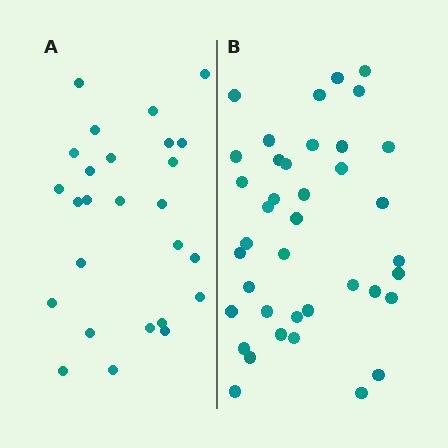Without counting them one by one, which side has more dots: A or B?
Region B (the right region) has more dots.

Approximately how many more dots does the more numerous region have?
Region B has approximately 15 more dots than region A.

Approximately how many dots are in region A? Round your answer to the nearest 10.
About 30 dots. (The exact count is 26, which rounds to 30.)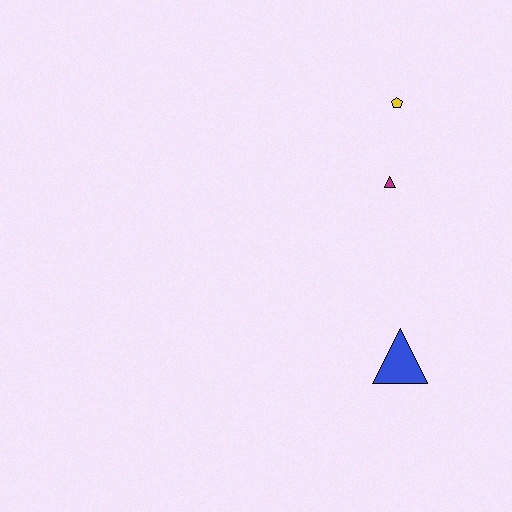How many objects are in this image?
There are 3 objects.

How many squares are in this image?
There are no squares.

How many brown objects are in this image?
There are no brown objects.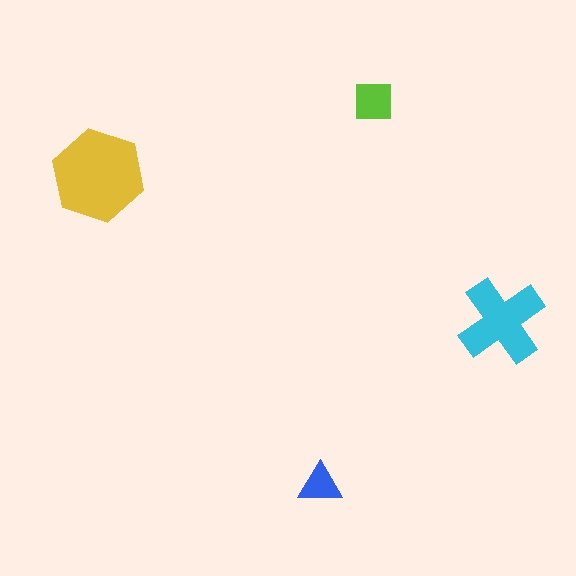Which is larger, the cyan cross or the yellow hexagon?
The yellow hexagon.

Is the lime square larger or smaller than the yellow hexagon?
Smaller.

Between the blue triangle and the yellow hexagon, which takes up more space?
The yellow hexagon.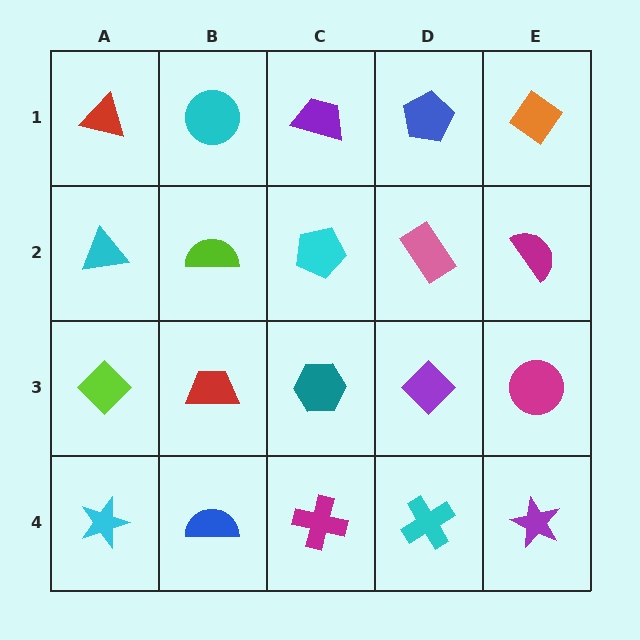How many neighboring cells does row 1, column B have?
3.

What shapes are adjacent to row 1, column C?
A cyan pentagon (row 2, column C), a cyan circle (row 1, column B), a blue pentagon (row 1, column D).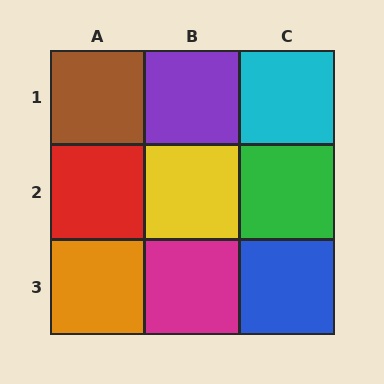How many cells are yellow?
1 cell is yellow.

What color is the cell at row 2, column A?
Red.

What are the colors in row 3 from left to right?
Orange, magenta, blue.